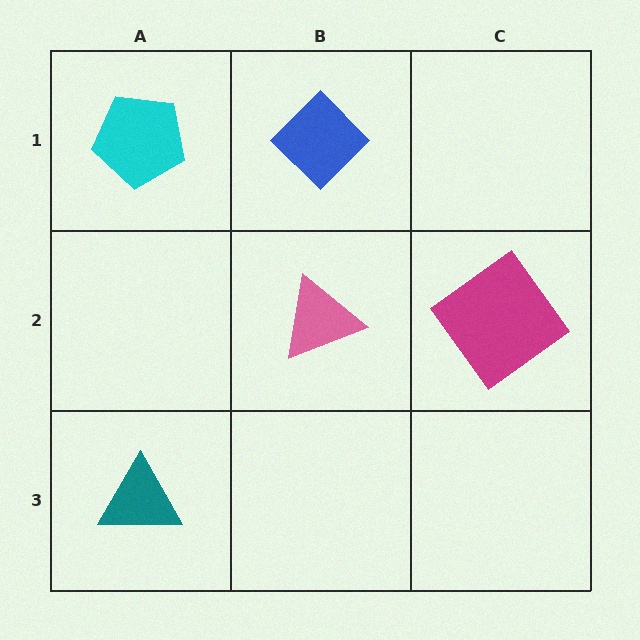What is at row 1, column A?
A cyan pentagon.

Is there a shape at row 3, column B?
No, that cell is empty.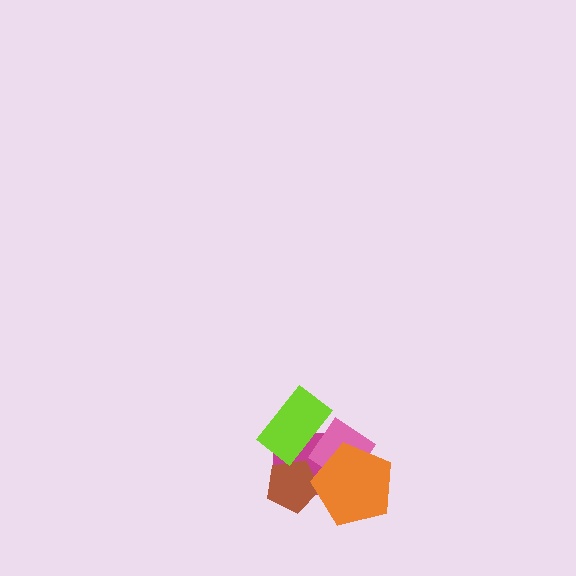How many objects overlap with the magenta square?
4 objects overlap with the magenta square.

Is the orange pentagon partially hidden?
No, no other shape covers it.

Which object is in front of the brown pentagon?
The orange pentagon is in front of the brown pentagon.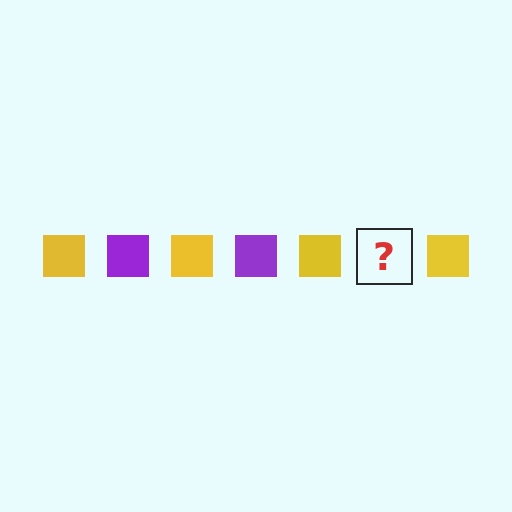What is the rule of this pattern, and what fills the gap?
The rule is that the pattern cycles through yellow, purple squares. The gap should be filled with a purple square.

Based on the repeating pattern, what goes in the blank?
The blank should be a purple square.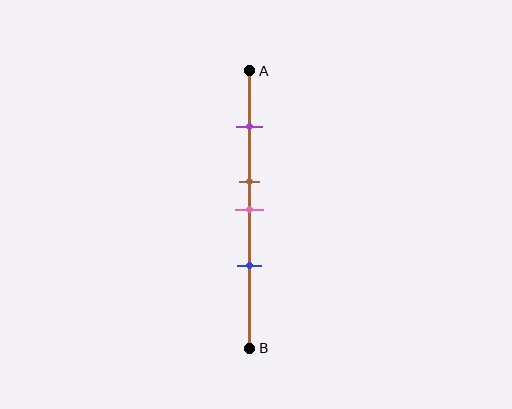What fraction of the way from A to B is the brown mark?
The brown mark is approximately 40% (0.4) of the way from A to B.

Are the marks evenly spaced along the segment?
No, the marks are not evenly spaced.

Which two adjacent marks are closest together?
The brown and pink marks are the closest adjacent pair.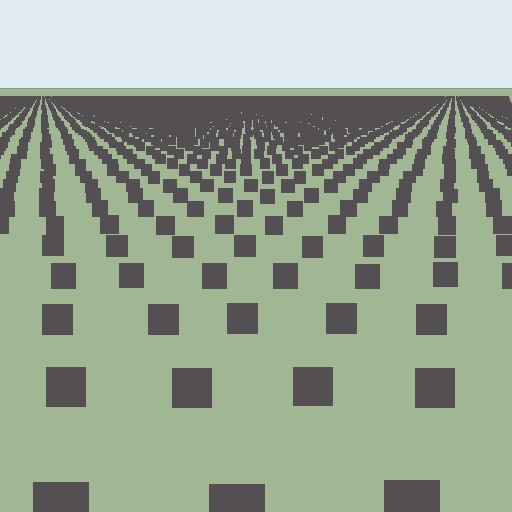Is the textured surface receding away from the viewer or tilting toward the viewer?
The surface is receding away from the viewer. Texture elements get smaller and denser toward the top.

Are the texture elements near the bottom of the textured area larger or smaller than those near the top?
Larger. Near the bottom, elements are closer to the viewer and appear at a bigger on-screen size.